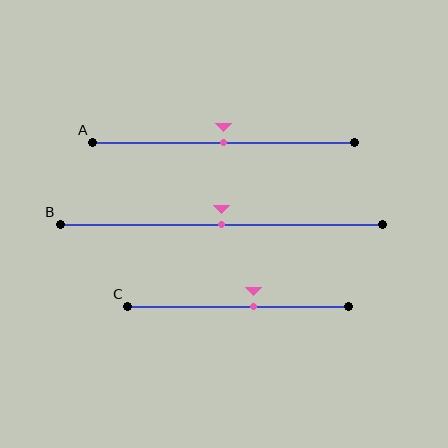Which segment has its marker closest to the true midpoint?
Segment A has its marker closest to the true midpoint.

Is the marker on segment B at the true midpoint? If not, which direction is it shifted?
Yes, the marker on segment B is at the true midpoint.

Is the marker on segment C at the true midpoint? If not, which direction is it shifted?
No, the marker on segment C is shifted to the right by about 7% of the segment length.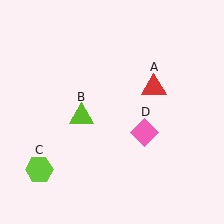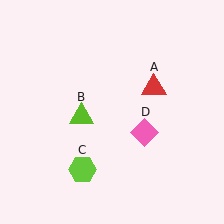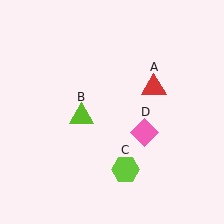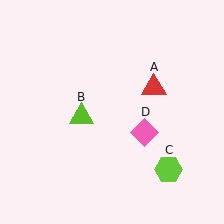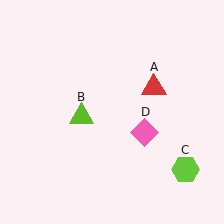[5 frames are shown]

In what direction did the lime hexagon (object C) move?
The lime hexagon (object C) moved right.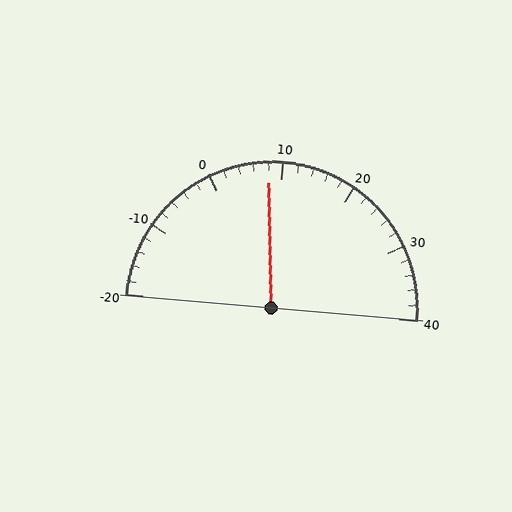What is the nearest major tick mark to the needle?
The nearest major tick mark is 10.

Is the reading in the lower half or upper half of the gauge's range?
The reading is in the lower half of the range (-20 to 40).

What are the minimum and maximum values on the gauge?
The gauge ranges from -20 to 40.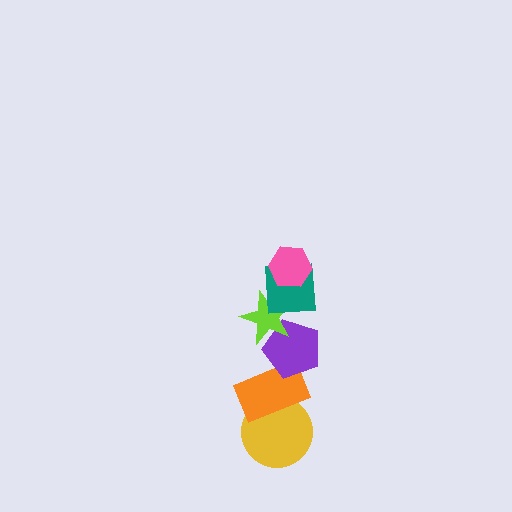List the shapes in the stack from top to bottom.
From top to bottom: the pink hexagon, the teal square, the lime star, the purple pentagon, the orange rectangle, the yellow circle.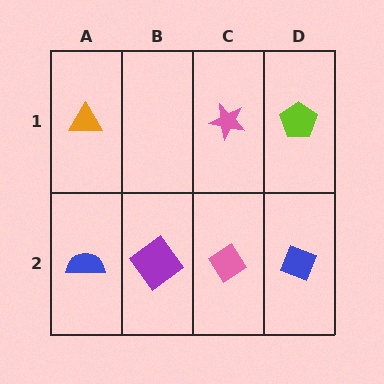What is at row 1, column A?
An orange triangle.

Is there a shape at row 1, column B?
No, that cell is empty.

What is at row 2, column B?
A purple diamond.